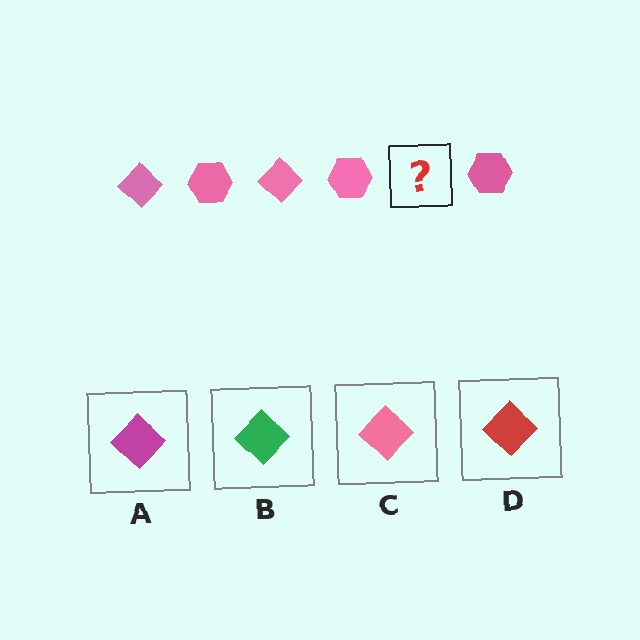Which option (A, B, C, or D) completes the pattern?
C.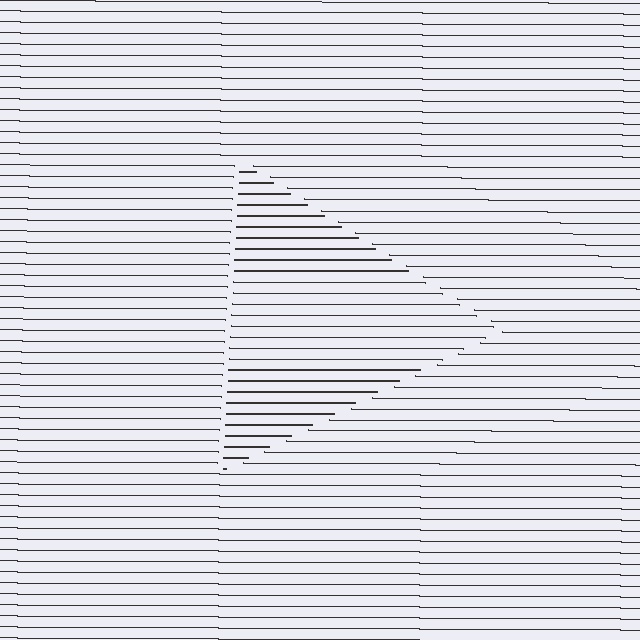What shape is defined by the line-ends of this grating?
An illusory triangle. The interior of the shape contains the same grating, shifted by half a period — the contour is defined by the phase discontinuity where line-ends from the inner and outer gratings abut.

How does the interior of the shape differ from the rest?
The interior of the shape contains the same grating, shifted by half a period — the contour is defined by the phase discontinuity where line-ends from the inner and outer gratings abut.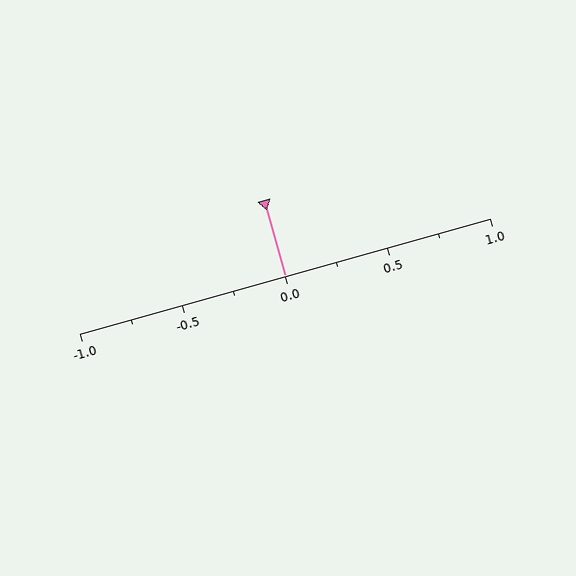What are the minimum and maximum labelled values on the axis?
The axis runs from -1.0 to 1.0.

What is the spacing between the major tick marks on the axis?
The major ticks are spaced 0.5 apart.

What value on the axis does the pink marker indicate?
The marker indicates approximately 0.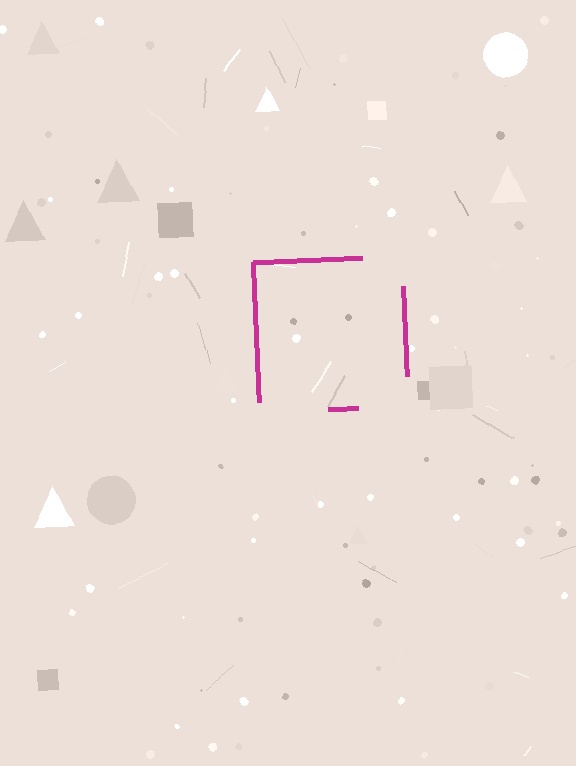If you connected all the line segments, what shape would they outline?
They would outline a square.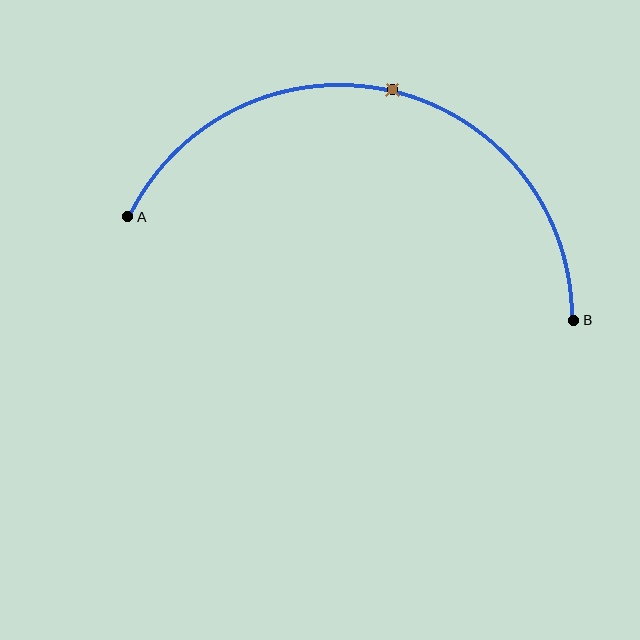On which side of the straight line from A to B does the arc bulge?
The arc bulges above the straight line connecting A and B.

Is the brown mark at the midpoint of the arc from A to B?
Yes. The brown mark lies on the arc at equal arc-length from both A and B — it is the arc midpoint.